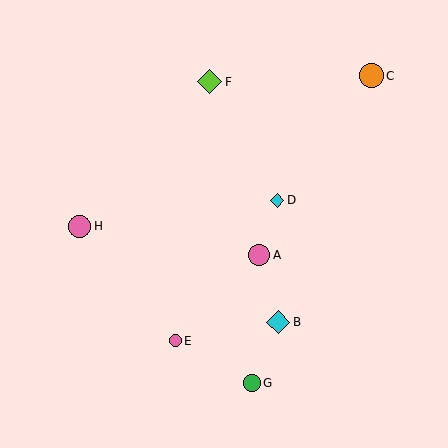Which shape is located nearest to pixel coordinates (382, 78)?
The orange circle (labeled C) at (371, 76) is nearest to that location.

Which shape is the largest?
The lime diamond (labeled F) is the largest.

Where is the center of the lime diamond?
The center of the lime diamond is at (210, 82).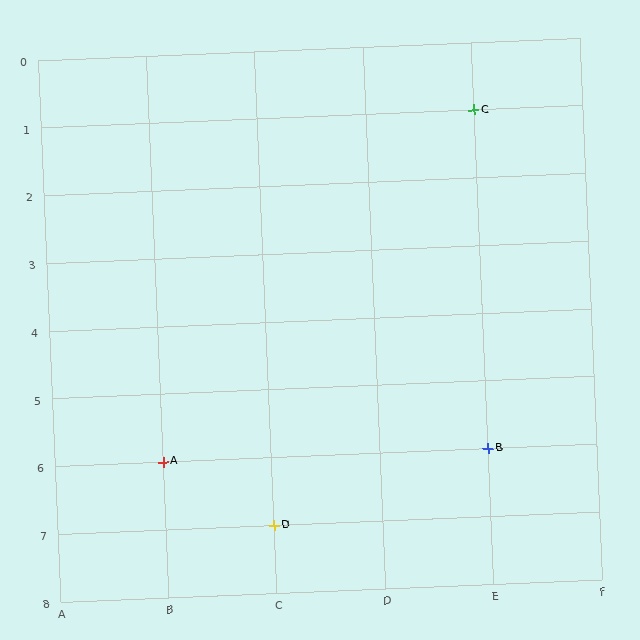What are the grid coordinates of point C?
Point C is at grid coordinates (E, 1).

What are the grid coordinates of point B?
Point B is at grid coordinates (E, 6).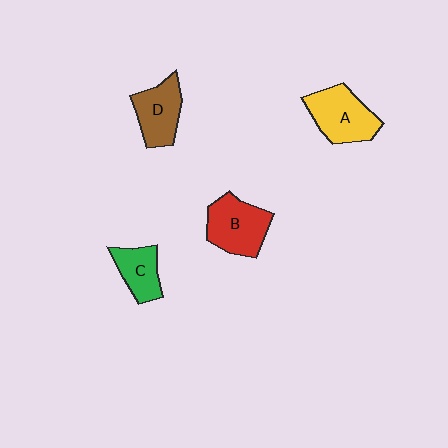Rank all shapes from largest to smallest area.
From largest to smallest: A (yellow), B (red), D (brown), C (green).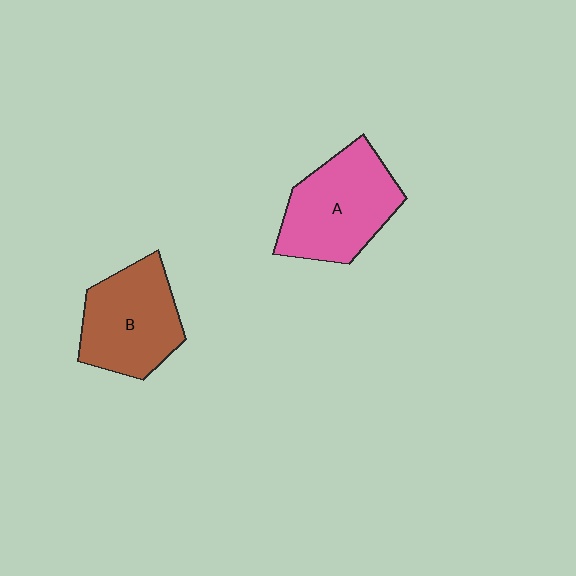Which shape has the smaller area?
Shape B (brown).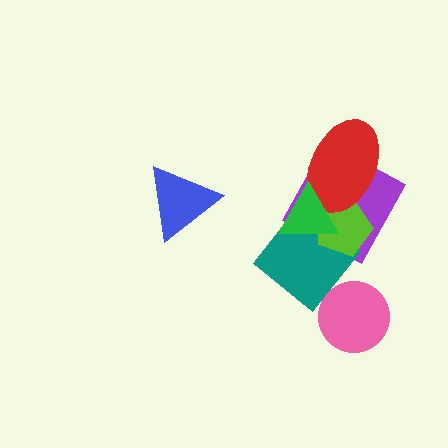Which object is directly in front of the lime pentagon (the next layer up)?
The red ellipse is directly in front of the lime pentagon.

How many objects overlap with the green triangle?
4 objects overlap with the green triangle.